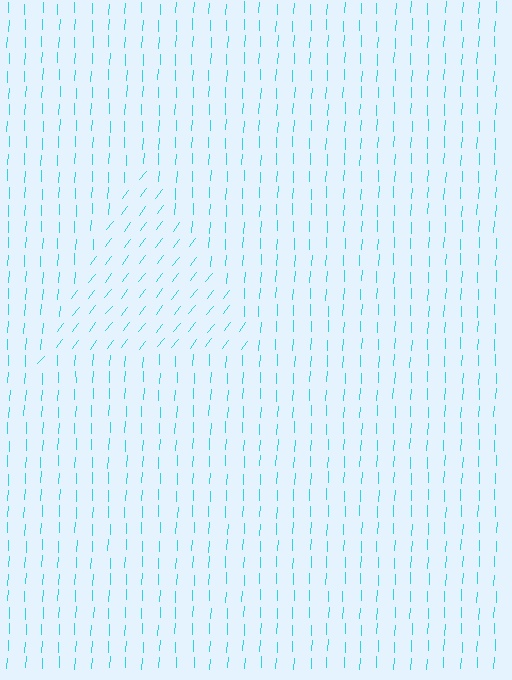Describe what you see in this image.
The image is filled with small cyan line segments. A triangle region in the image has lines oriented differently from the surrounding lines, creating a visible texture boundary.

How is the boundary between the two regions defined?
The boundary is defined purely by a change in line orientation (approximately 35 degrees difference). All lines are the same color and thickness.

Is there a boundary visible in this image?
Yes, there is a texture boundary formed by a change in line orientation.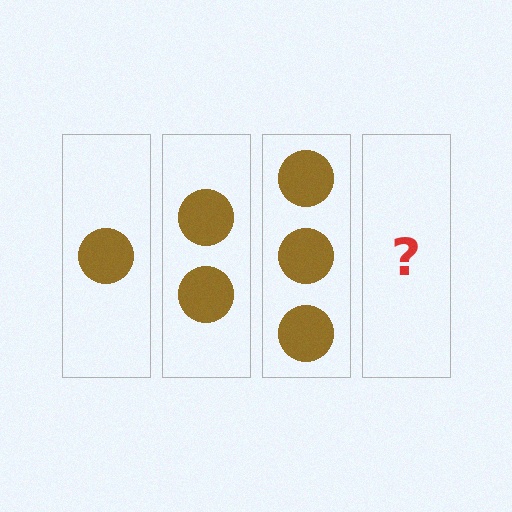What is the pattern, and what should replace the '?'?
The pattern is that each step adds one more circle. The '?' should be 4 circles.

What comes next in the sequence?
The next element should be 4 circles.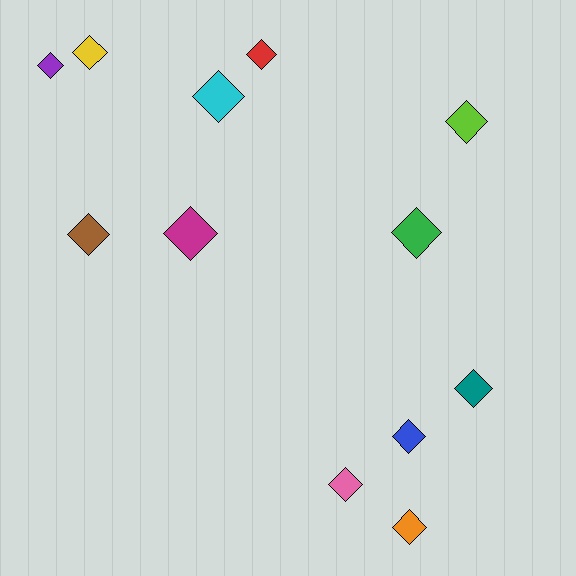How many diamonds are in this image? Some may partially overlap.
There are 12 diamonds.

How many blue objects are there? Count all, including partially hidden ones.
There is 1 blue object.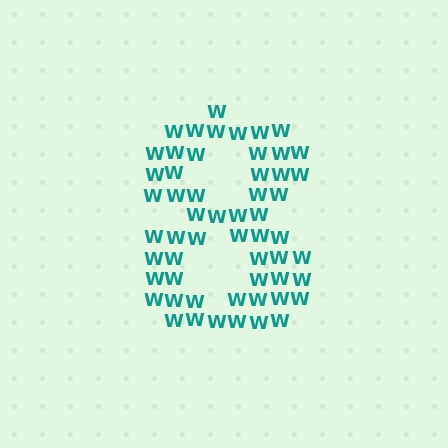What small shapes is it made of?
It is made of small letter W's.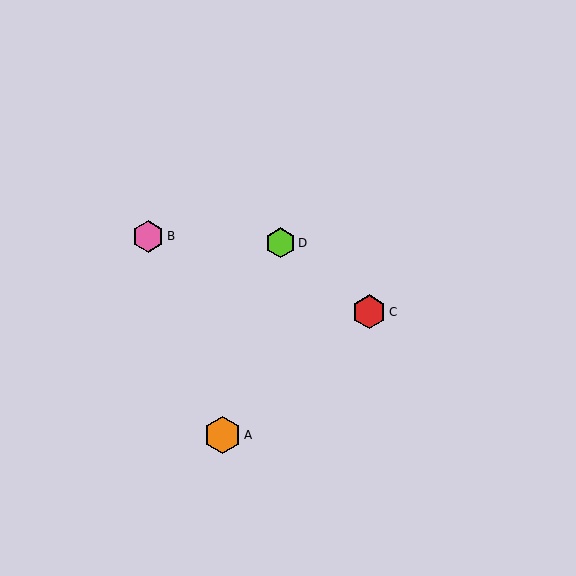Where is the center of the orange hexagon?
The center of the orange hexagon is at (222, 435).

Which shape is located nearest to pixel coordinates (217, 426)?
The orange hexagon (labeled A) at (222, 435) is nearest to that location.